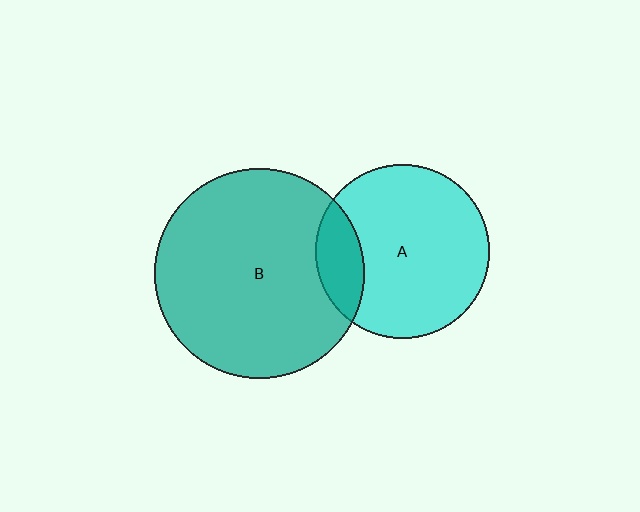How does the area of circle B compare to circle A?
Approximately 1.4 times.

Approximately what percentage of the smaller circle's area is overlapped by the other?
Approximately 15%.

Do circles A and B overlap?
Yes.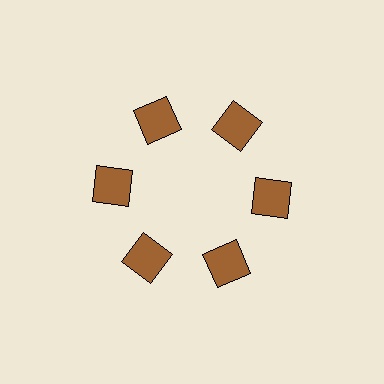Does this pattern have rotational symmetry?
Yes, this pattern has 6-fold rotational symmetry. It looks the same after rotating 60 degrees around the center.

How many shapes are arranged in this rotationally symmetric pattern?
There are 6 shapes, arranged in 6 groups of 1.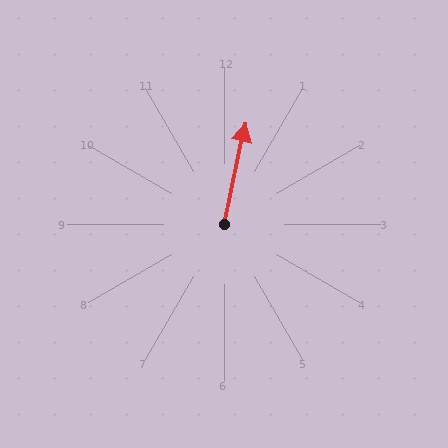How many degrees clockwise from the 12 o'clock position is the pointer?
Approximately 12 degrees.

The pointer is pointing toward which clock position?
Roughly 12 o'clock.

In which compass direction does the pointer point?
North.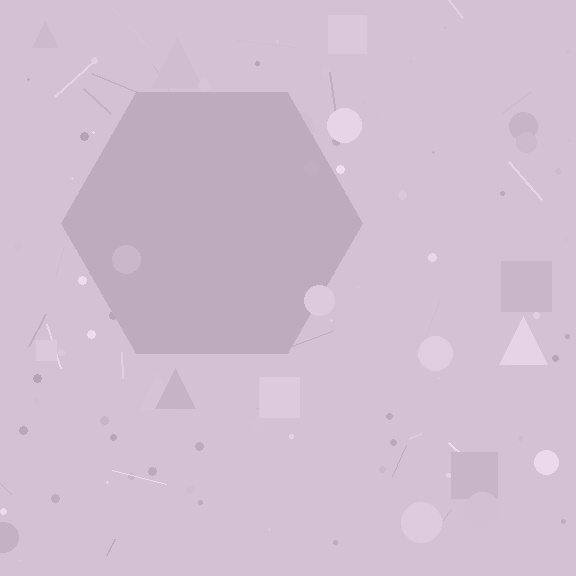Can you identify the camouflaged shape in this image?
The camouflaged shape is a hexagon.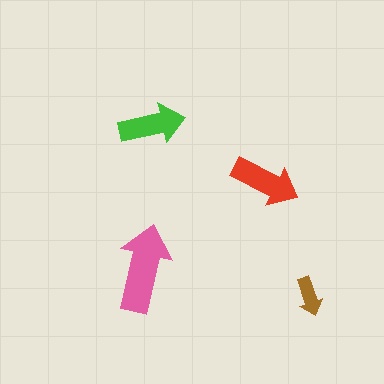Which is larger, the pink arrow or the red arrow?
The pink one.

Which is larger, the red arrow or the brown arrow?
The red one.